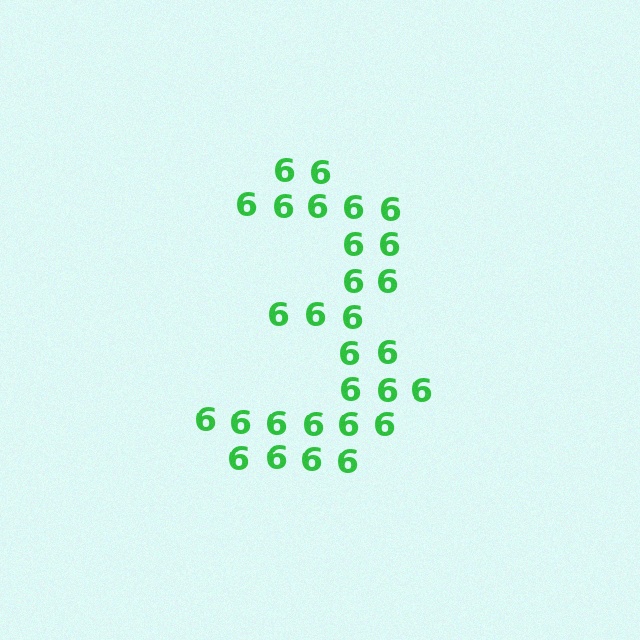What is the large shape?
The large shape is the digit 3.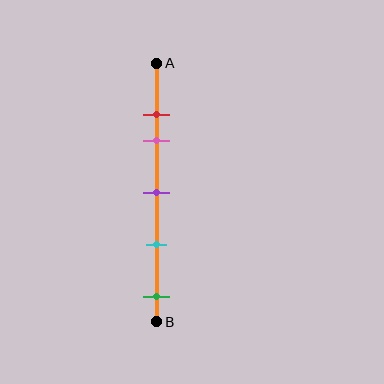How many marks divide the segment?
There are 5 marks dividing the segment.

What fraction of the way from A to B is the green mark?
The green mark is approximately 90% (0.9) of the way from A to B.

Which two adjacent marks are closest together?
The red and pink marks are the closest adjacent pair.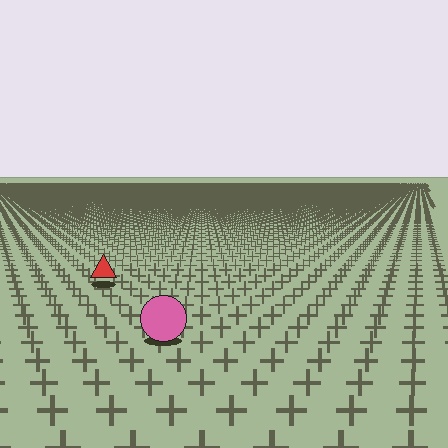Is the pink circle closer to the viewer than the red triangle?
Yes. The pink circle is closer — you can tell from the texture gradient: the ground texture is coarser near it.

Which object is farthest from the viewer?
The red triangle is farthest from the viewer. It appears smaller and the ground texture around it is denser.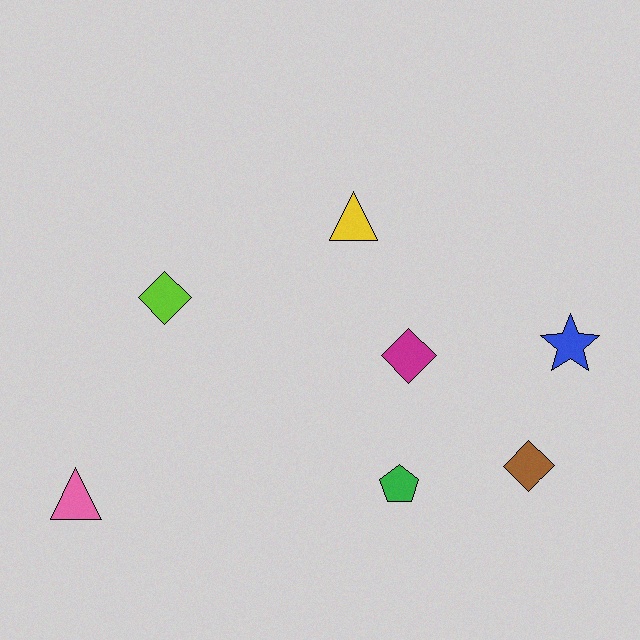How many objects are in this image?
There are 7 objects.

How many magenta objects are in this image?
There is 1 magenta object.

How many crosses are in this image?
There are no crosses.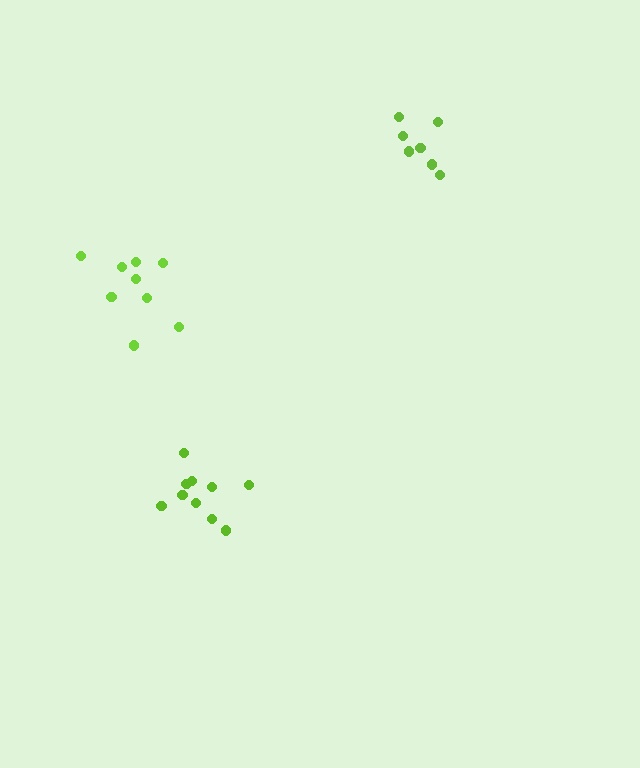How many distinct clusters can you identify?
There are 3 distinct clusters.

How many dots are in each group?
Group 1: 9 dots, Group 2: 10 dots, Group 3: 7 dots (26 total).